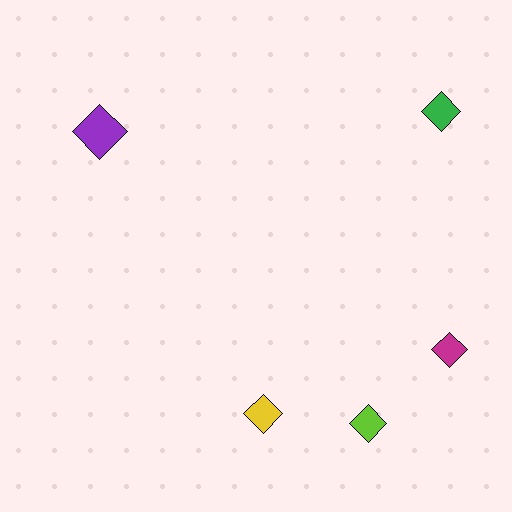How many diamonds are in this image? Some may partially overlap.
There are 5 diamonds.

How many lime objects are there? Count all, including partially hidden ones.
There is 1 lime object.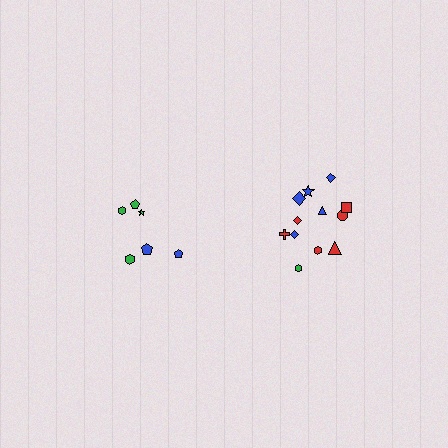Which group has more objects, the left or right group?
The right group.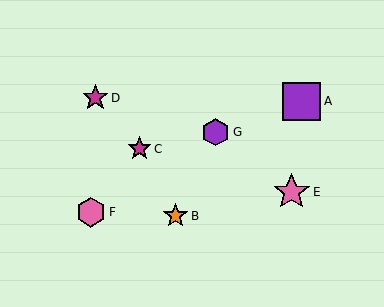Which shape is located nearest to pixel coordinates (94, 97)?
The magenta star (labeled D) at (95, 98) is nearest to that location.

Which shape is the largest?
The purple square (labeled A) is the largest.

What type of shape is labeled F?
Shape F is a pink hexagon.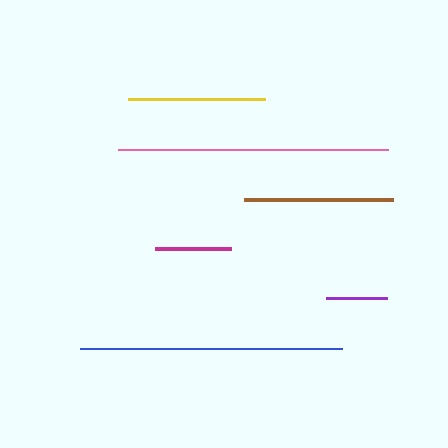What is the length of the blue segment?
The blue segment is approximately 262 pixels long.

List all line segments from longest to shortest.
From longest to shortest: pink, blue, brown, yellow, magenta, purple.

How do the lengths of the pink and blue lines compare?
The pink and blue lines are approximately the same length.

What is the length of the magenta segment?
The magenta segment is approximately 76 pixels long.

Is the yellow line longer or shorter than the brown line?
The brown line is longer than the yellow line.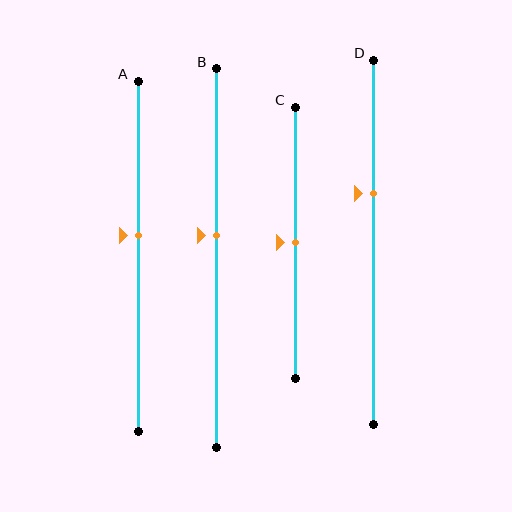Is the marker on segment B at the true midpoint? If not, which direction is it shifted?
No, the marker on segment B is shifted upward by about 6% of the segment length.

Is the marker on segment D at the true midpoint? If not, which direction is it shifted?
No, the marker on segment D is shifted upward by about 13% of the segment length.